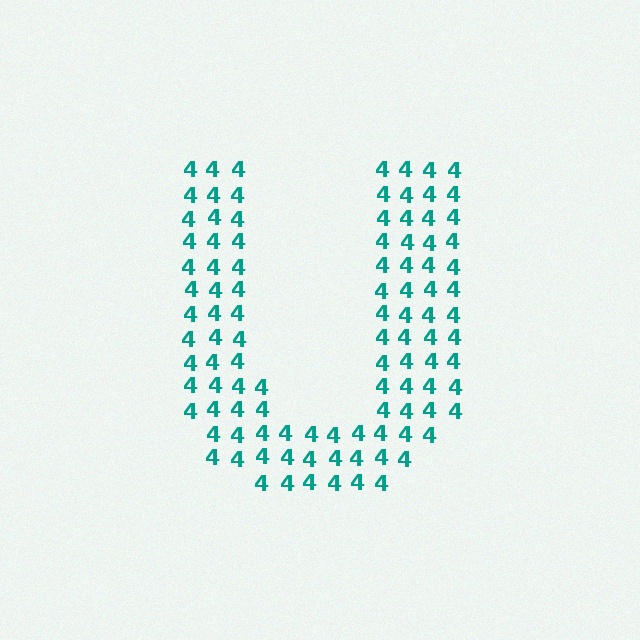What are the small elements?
The small elements are digit 4's.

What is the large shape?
The large shape is the letter U.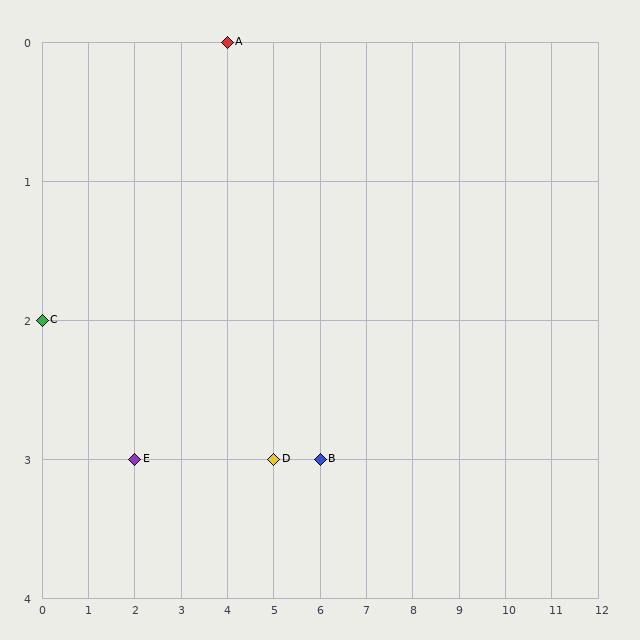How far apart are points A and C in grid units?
Points A and C are 4 columns and 2 rows apart (about 4.5 grid units diagonally).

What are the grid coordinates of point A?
Point A is at grid coordinates (4, 0).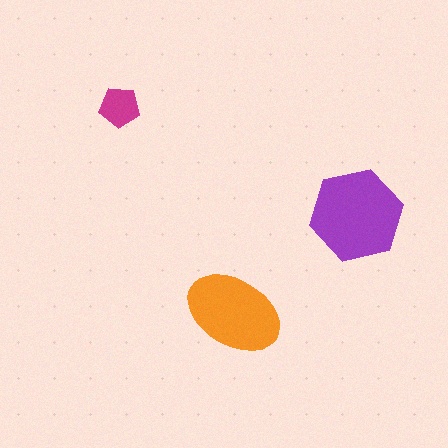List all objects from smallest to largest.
The magenta pentagon, the orange ellipse, the purple hexagon.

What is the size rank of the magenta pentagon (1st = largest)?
3rd.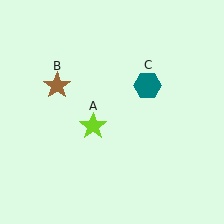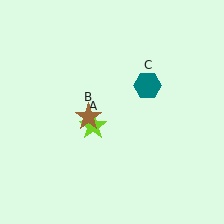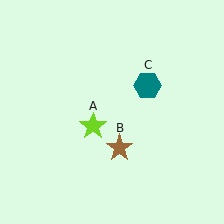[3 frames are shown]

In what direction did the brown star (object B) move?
The brown star (object B) moved down and to the right.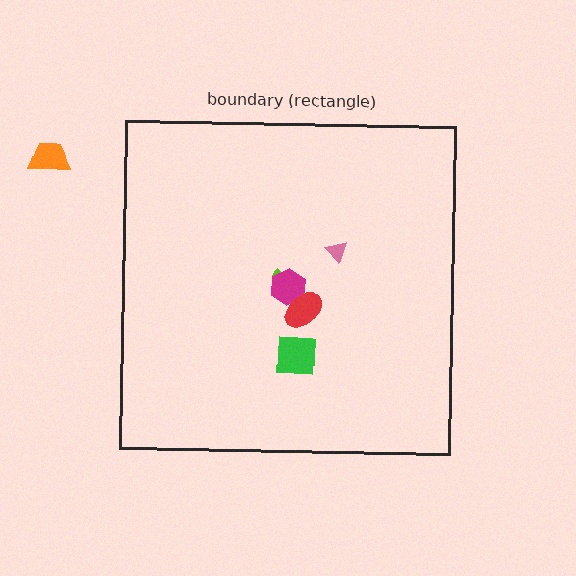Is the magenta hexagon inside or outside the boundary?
Inside.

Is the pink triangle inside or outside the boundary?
Inside.